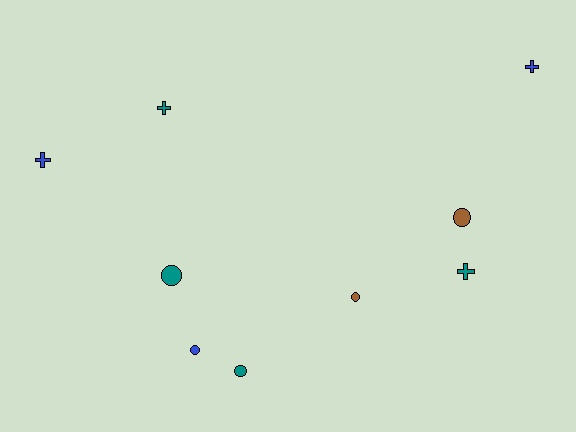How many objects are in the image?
There are 9 objects.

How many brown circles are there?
There are 2 brown circles.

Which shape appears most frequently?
Circle, with 5 objects.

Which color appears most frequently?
Teal, with 4 objects.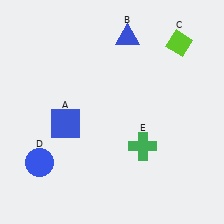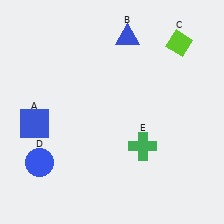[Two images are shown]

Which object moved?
The blue square (A) moved left.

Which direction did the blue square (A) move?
The blue square (A) moved left.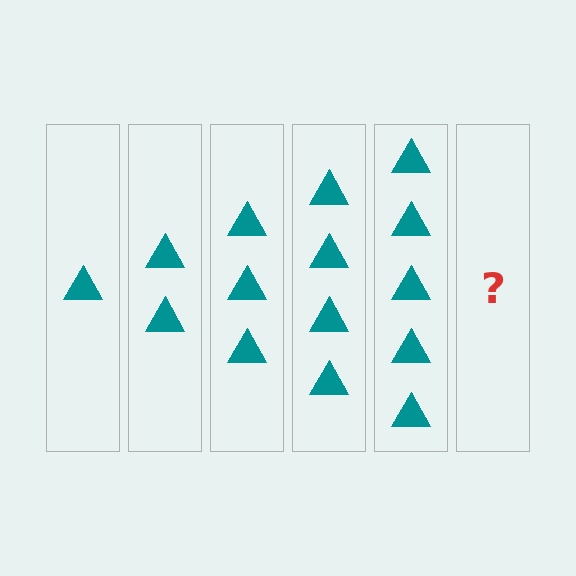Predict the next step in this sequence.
The next step is 6 triangles.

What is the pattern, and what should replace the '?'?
The pattern is that each step adds one more triangle. The '?' should be 6 triangles.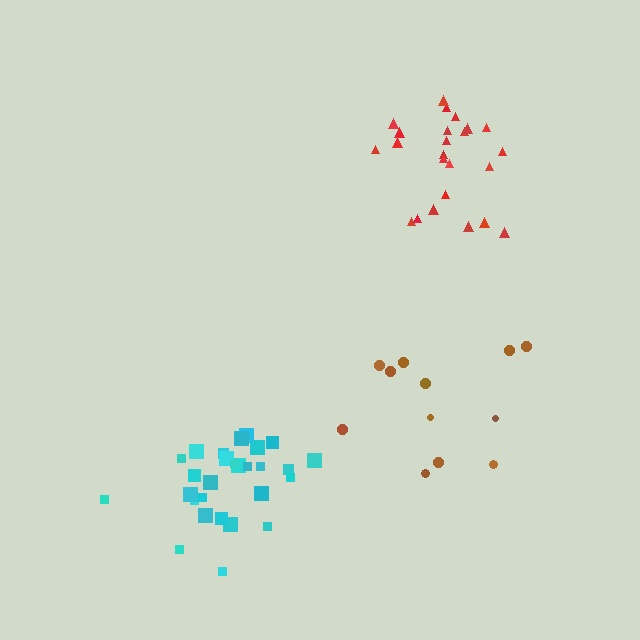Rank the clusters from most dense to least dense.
red, cyan, brown.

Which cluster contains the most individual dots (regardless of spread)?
Cyan (28).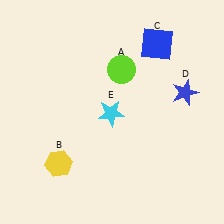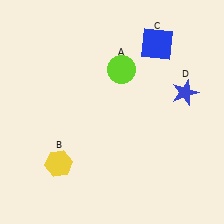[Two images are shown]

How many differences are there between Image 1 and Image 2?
There is 1 difference between the two images.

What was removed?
The cyan star (E) was removed in Image 2.